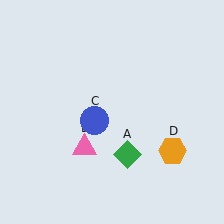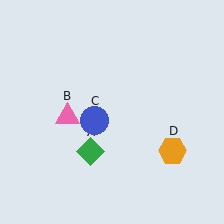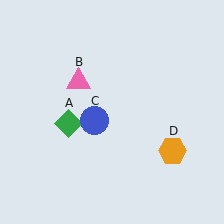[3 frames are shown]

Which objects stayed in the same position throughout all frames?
Blue circle (object C) and orange hexagon (object D) remained stationary.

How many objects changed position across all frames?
2 objects changed position: green diamond (object A), pink triangle (object B).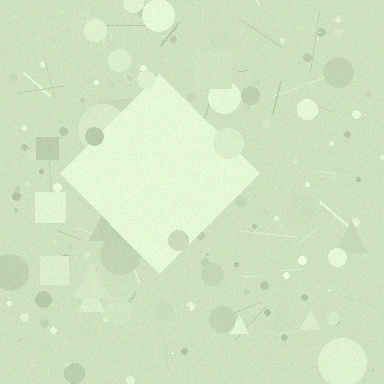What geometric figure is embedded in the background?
A diamond is embedded in the background.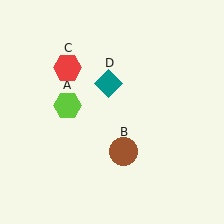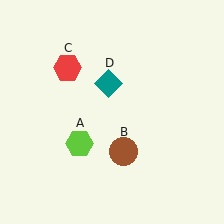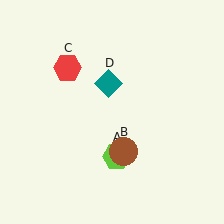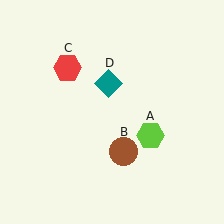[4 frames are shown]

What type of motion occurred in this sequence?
The lime hexagon (object A) rotated counterclockwise around the center of the scene.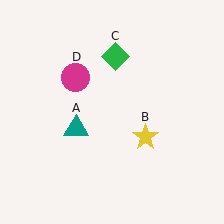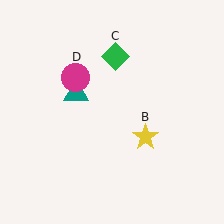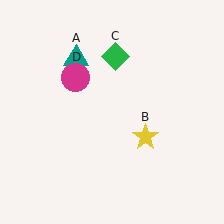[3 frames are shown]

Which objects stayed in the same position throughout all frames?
Yellow star (object B) and green diamond (object C) and magenta circle (object D) remained stationary.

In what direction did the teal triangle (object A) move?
The teal triangle (object A) moved up.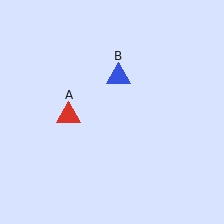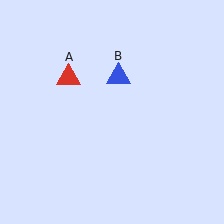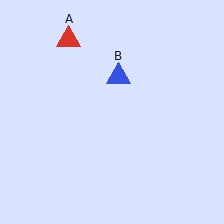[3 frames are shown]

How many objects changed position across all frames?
1 object changed position: red triangle (object A).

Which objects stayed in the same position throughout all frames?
Blue triangle (object B) remained stationary.